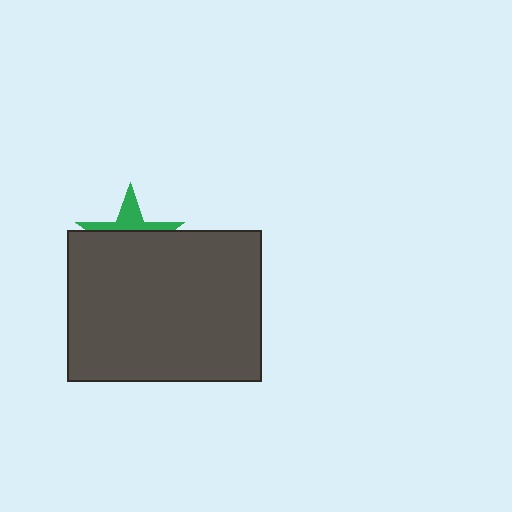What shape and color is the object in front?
The object in front is a dark gray rectangle.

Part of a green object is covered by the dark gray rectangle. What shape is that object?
It is a star.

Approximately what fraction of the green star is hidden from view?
Roughly 66% of the green star is hidden behind the dark gray rectangle.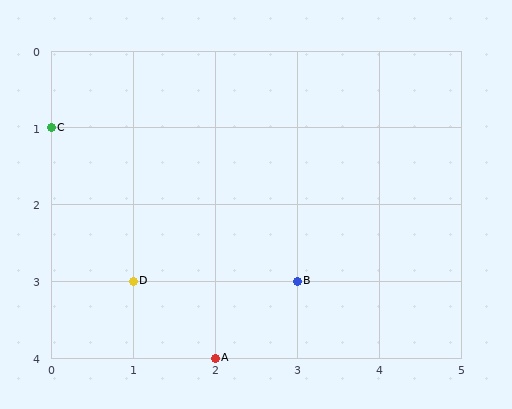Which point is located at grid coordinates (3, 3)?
Point B is at (3, 3).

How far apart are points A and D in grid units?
Points A and D are 1 column and 1 row apart (about 1.4 grid units diagonally).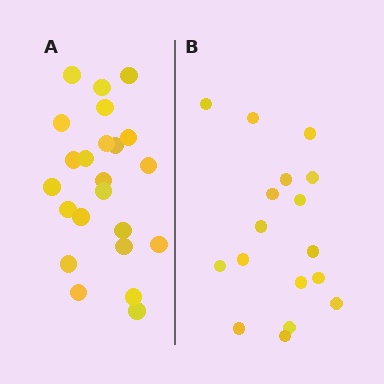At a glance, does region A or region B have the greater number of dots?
Region A (the left region) has more dots.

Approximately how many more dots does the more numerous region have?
Region A has about 6 more dots than region B.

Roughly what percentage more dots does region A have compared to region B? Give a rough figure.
About 35% more.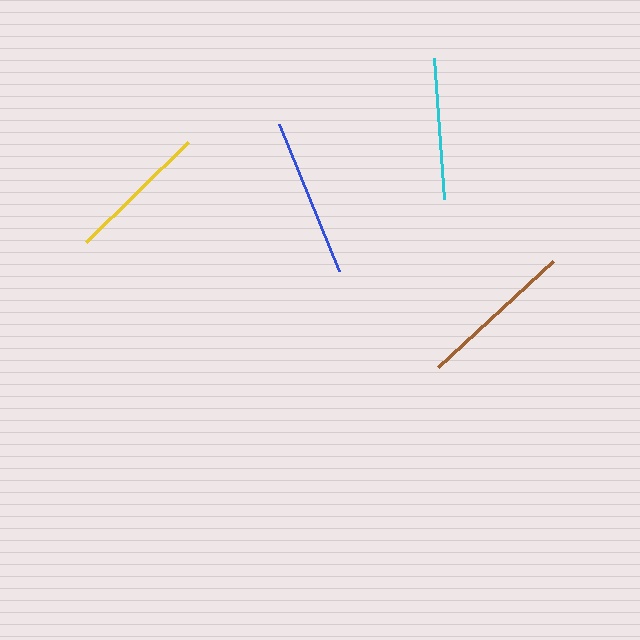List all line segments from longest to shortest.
From longest to shortest: blue, brown, yellow, cyan.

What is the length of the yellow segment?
The yellow segment is approximately 142 pixels long.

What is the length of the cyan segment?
The cyan segment is approximately 142 pixels long.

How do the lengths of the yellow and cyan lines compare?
The yellow and cyan lines are approximately the same length.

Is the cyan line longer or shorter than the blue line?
The blue line is longer than the cyan line.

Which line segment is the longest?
The blue line is the longest at approximately 159 pixels.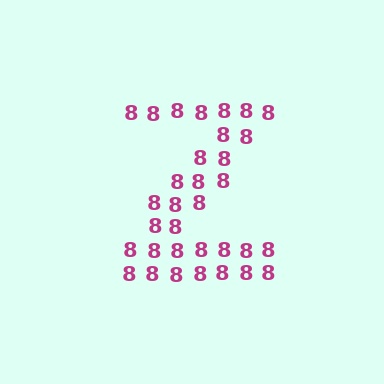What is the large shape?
The large shape is the letter Z.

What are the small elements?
The small elements are digit 8's.